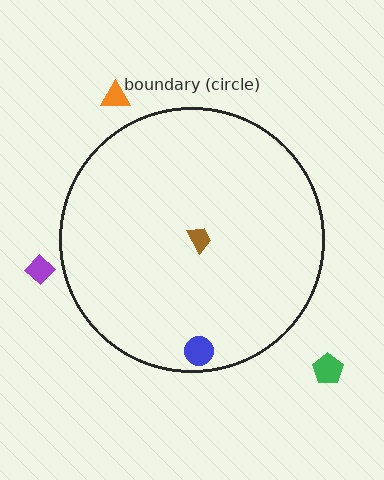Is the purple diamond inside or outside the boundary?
Outside.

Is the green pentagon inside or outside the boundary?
Outside.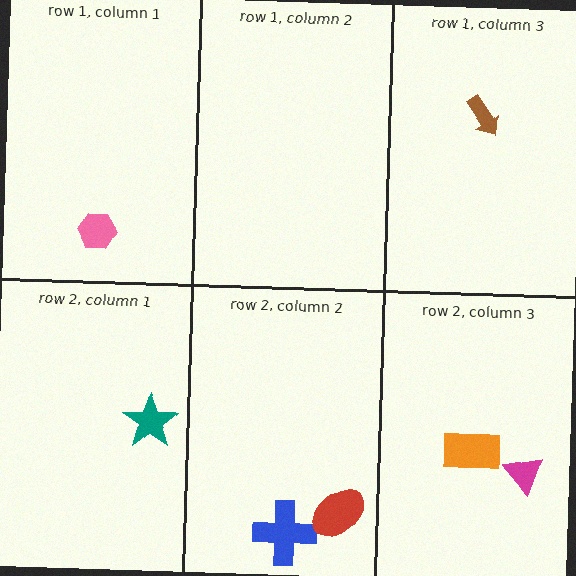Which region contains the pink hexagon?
The row 1, column 1 region.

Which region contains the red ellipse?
The row 2, column 2 region.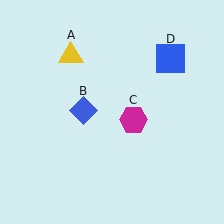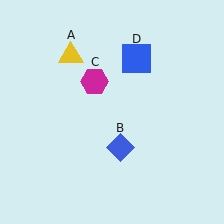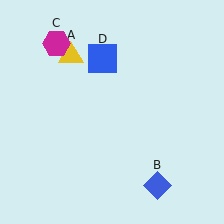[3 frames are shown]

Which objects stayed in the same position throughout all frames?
Yellow triangle (object A) remained stationary.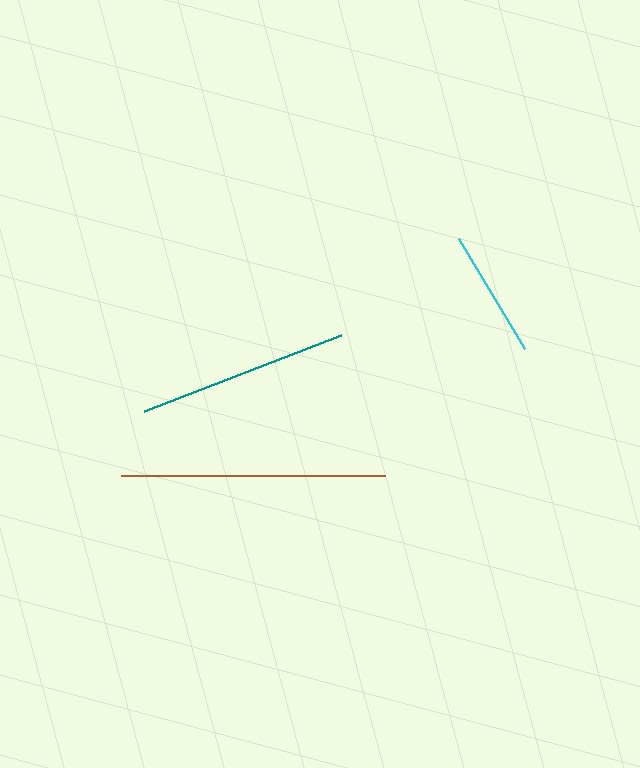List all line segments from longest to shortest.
From longest to shortest: brown, teal, cyan.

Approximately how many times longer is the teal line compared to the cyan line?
The teal line is approximately 1.6 times the length of the cyan line.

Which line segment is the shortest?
The cyan line is the shortest at approximately 129 pixels.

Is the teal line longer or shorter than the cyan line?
The teal line is longer than the cyan line.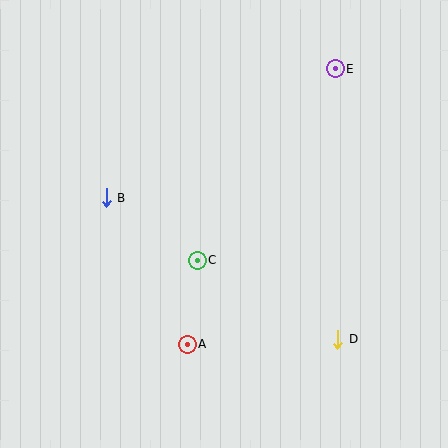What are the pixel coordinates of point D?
Point D is at (338, 339).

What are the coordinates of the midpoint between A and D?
The midpoint between A and D is at (262, 342).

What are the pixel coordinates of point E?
Point E is at (335, 69).